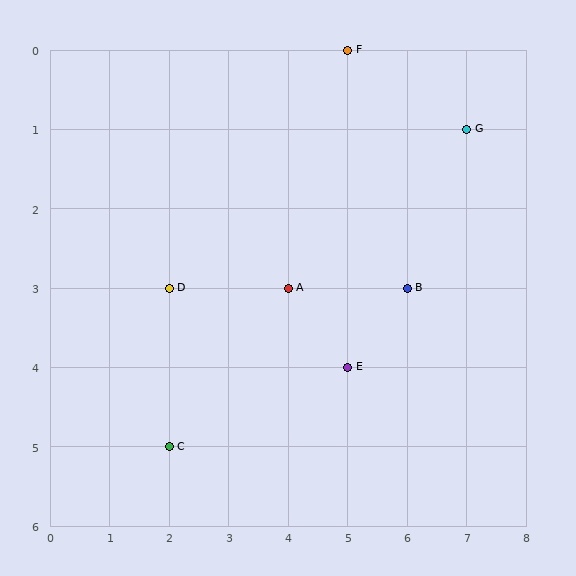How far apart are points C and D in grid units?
Points C and D are 2 rows apart.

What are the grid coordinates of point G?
Point G is at grid coordinates (7, 1).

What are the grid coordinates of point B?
Point B is at grid coordinates (6, 3).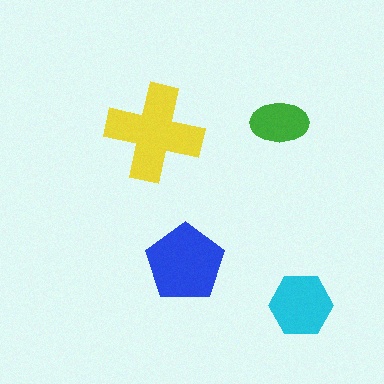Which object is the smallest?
The green ellipse.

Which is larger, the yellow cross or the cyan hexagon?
The yellow cross.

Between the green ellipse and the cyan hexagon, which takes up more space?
The cyan hexagon.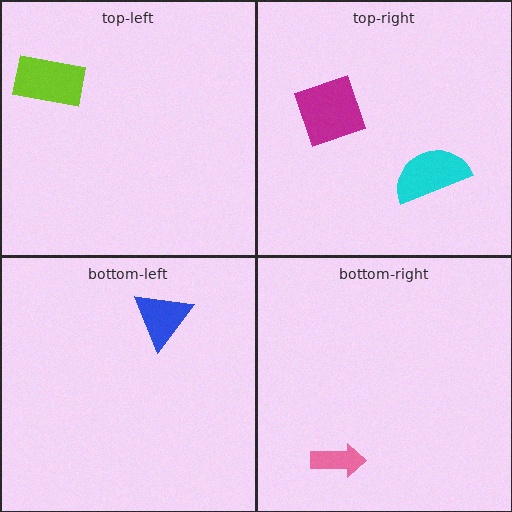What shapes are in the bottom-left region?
The blue triangle.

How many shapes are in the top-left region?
1.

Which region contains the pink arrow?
The bottom-right region.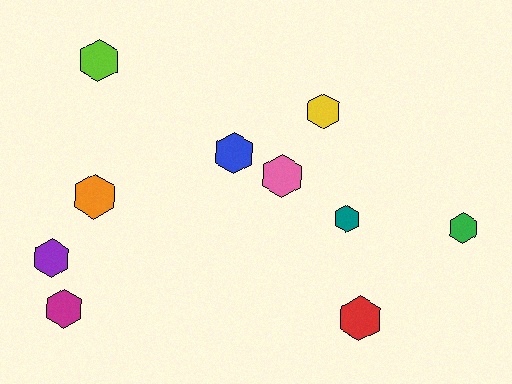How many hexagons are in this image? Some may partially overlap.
There are 10 hexagons.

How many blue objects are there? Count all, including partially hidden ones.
There is 1 blue object.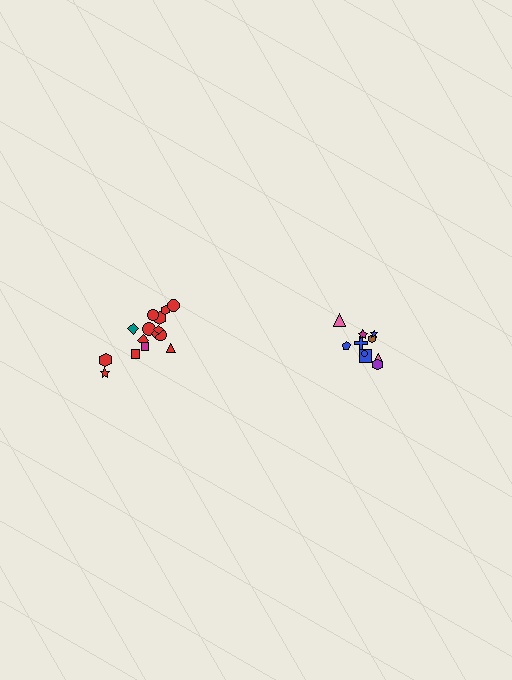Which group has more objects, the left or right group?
The left group.